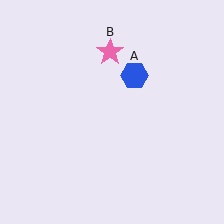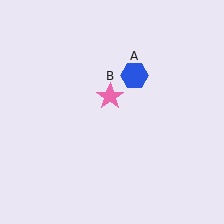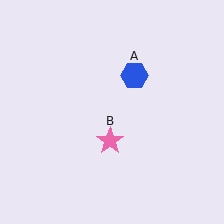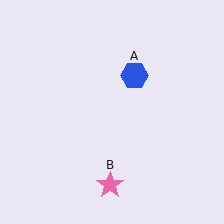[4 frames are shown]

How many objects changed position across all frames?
1 object changed position: pink star (object B).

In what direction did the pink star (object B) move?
The pink star (object B) moved down.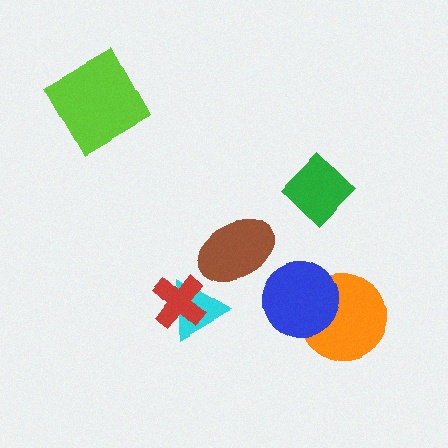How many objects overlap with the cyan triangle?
1 object overlaps with the cyan triangle.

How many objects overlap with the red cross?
1 object overlaps with the red cross.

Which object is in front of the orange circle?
The blue circle is in front of the orange circle.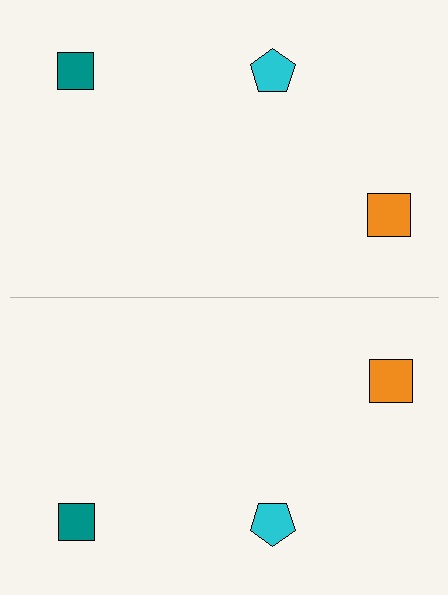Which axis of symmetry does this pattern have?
The pattern has a horizontal axis of symmetry running through the center of the image.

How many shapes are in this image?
There are 6 shapes in this image.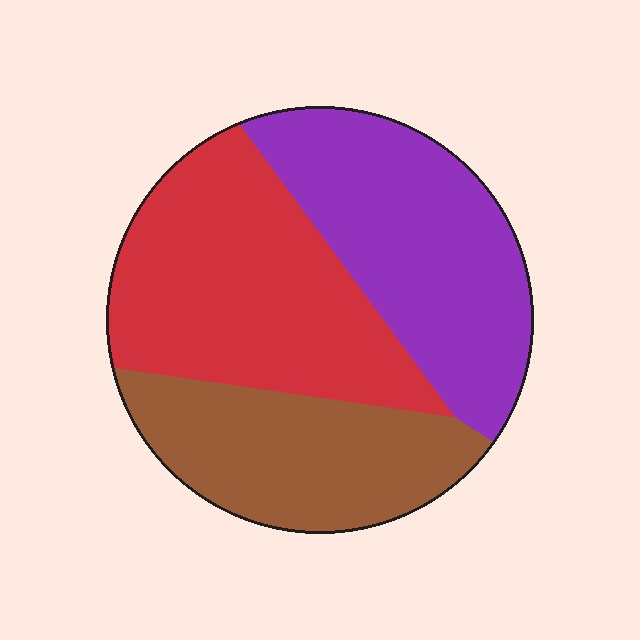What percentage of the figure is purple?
Purple covers 35% of the figure.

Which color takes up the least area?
Brown, at roughly 25%.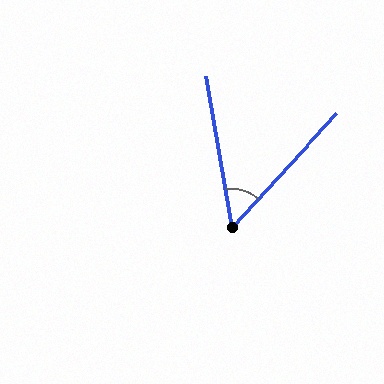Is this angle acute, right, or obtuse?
It is acute.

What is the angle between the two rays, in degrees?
Approximately 53 degrees.